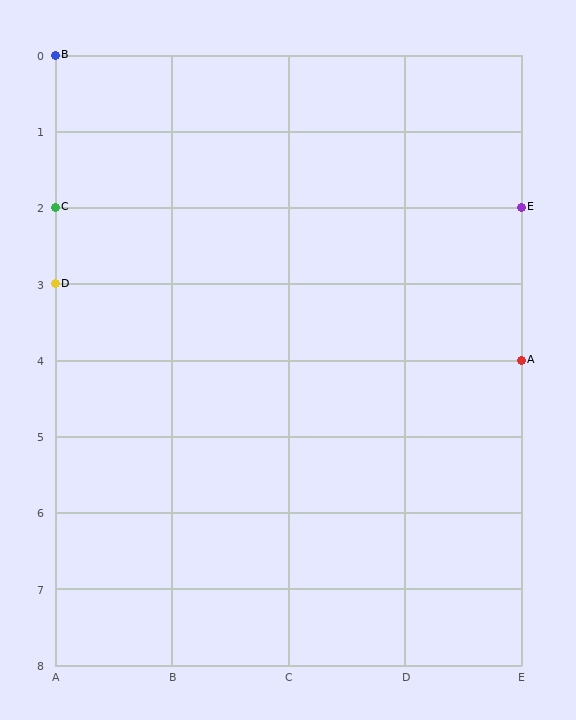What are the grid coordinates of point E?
Point E is at grid coordinates (E, 2).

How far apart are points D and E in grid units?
Points D and E are 4 columns and 1 row apart (about 4.1 grid units diagonally).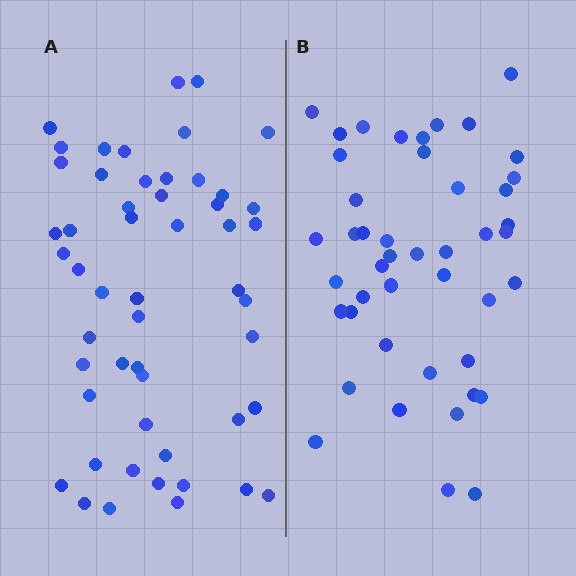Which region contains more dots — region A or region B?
Region A (the left region) has more dots.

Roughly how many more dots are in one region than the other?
Region A has roughly 8 or so more dots than region B.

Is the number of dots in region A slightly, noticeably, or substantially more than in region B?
Region A has only slightly more — the two regions are fairly close. The ratio is roughly 1.2 to 1.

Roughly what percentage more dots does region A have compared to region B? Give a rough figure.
About 15% more.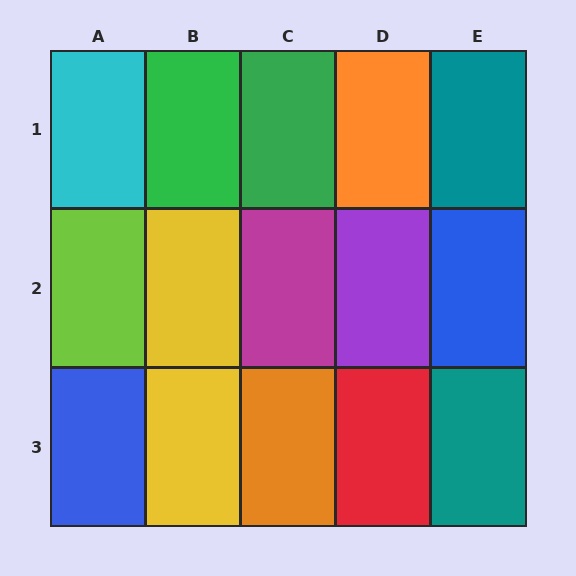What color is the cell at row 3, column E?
Teal.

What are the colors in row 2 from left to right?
Lime, yellow, magenta, purple, blue.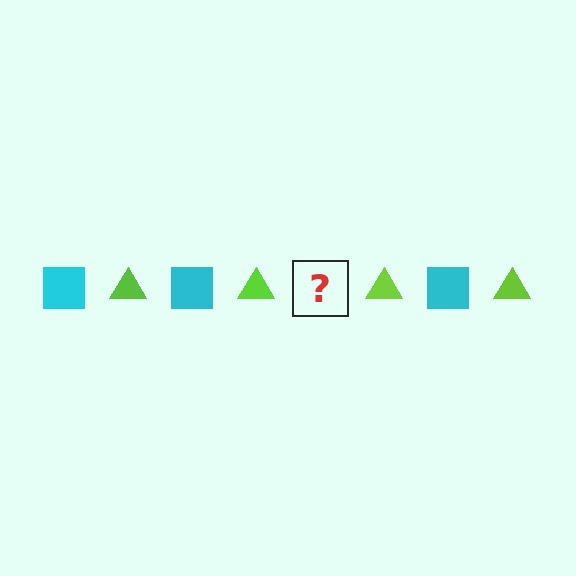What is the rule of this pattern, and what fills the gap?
The rule is that the pattern alternates between cyan square and lime triangle. The gap should be filled with a cyan square.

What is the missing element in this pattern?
The missing element is a cyan square.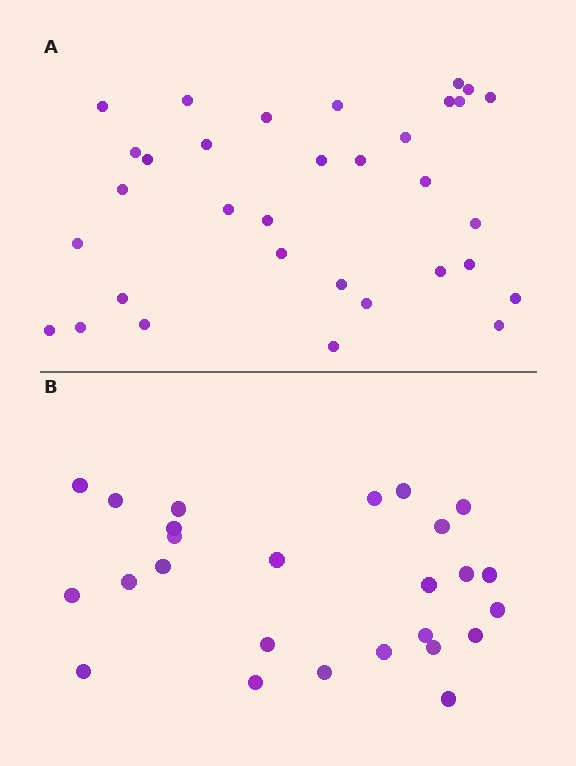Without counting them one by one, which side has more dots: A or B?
Region A (the top region) has more dots.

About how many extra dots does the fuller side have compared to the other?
Region A has roughly 8 or so more dots than region B.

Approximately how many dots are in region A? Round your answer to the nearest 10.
About 30 dots. (The exact count is 33, which rounds to 30.)